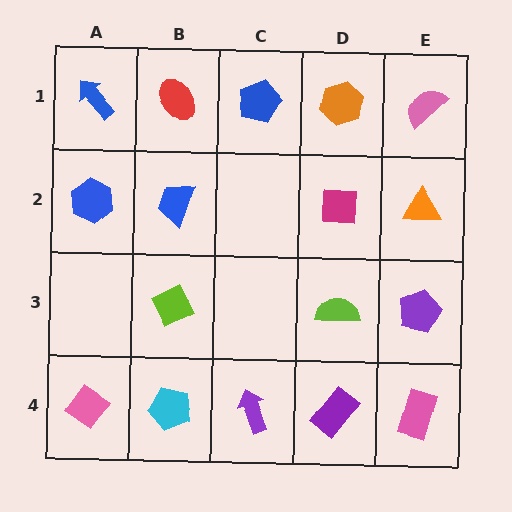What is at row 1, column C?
A blue pentagon.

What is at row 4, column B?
A cyan pentagon.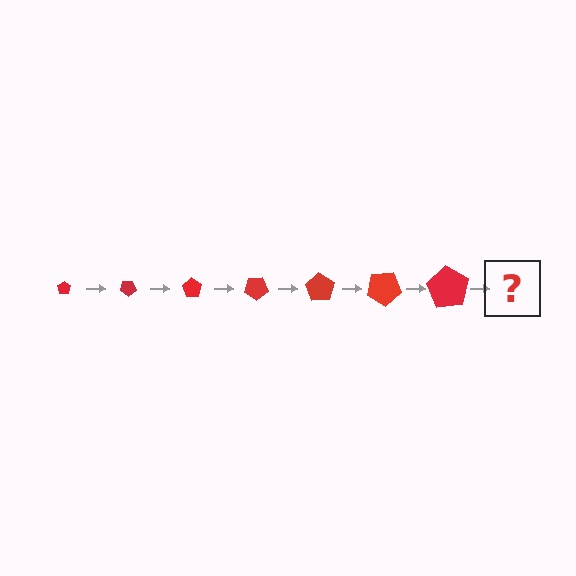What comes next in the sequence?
The next element should be a pentagon, larger than the previous one and rotated 245 degrees from the start.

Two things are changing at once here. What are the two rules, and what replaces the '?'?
The two rules are that the pentagon grows larger each step and it rotates 35 degrees each step. The '?' should be a pentagon, larger than the previous one and rotated 245 degrees from the start.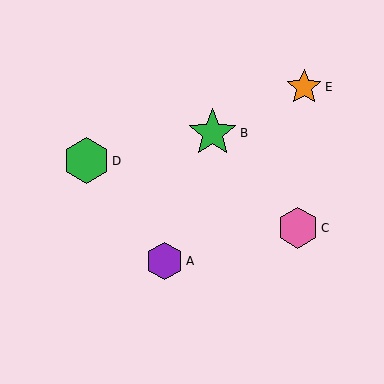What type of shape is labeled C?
Shape C is a pink hexagon.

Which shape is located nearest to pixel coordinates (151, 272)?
The purple hexagon (labeled A) at (164, 261) is nearest to that location.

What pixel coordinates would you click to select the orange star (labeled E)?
Click at (304, 87) to select the orange star E.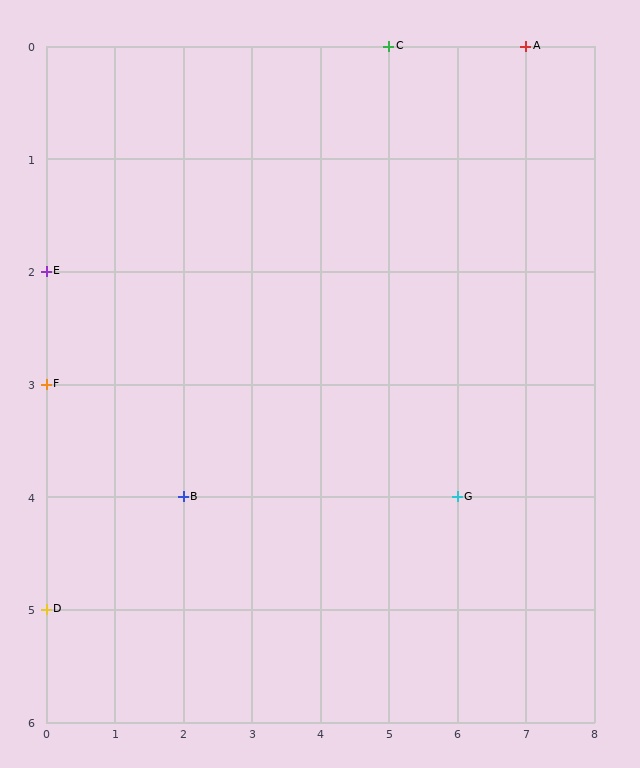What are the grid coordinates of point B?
Point B is at grid coordinates (2, 4).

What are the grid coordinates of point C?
Point C is at grid coordinates (5, 0).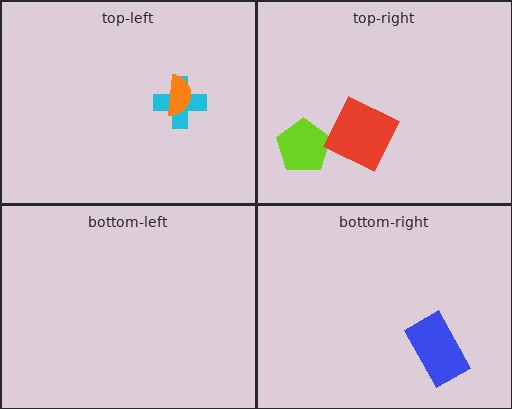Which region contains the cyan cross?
The top-left region.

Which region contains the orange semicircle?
The top-left region.